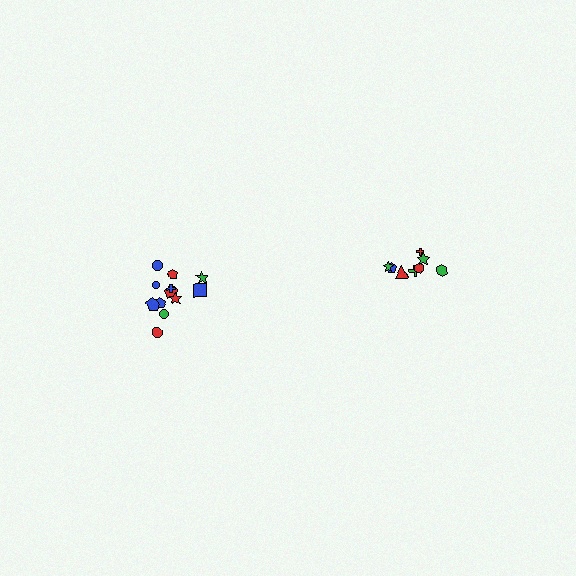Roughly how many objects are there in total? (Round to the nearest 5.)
Roughly 20 objects in total.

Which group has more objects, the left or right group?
The left group.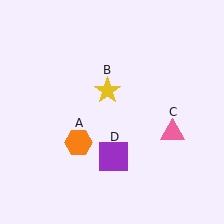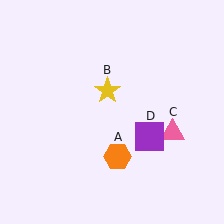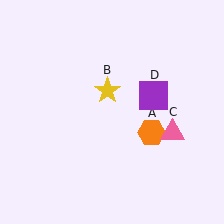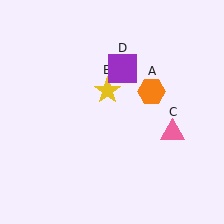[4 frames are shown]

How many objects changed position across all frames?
2 objects changed position: orange hexagon (object A), purple square (object D).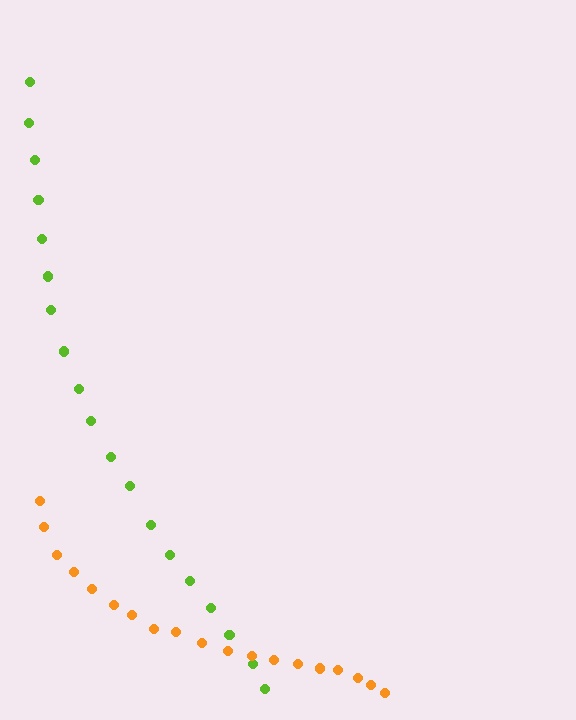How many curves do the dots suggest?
There are 2 distinct paths.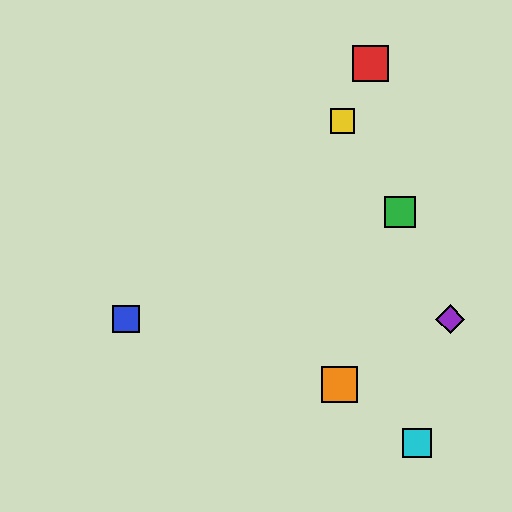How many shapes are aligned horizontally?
2 shapes (the blue square, the purple diamond) are aligned horizontally.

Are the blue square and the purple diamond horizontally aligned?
Yes, both are at y≈319.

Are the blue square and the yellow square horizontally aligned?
No, the blue square is at y≈319 and the yellow square is at y≈121.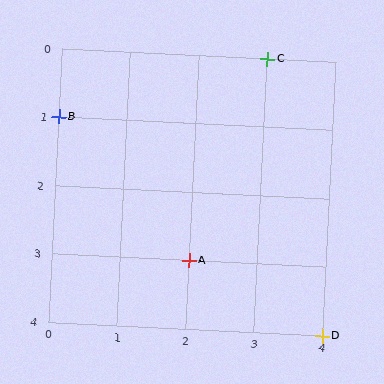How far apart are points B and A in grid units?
Points B and A are 2 columns and 2 rows apart (about 2.8 grid units diagonally).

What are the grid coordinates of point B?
Point B is at grid coordinates (0, 1).